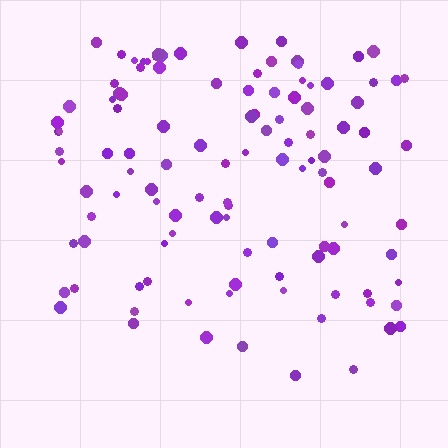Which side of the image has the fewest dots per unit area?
The bottom.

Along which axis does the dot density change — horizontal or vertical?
Vertical.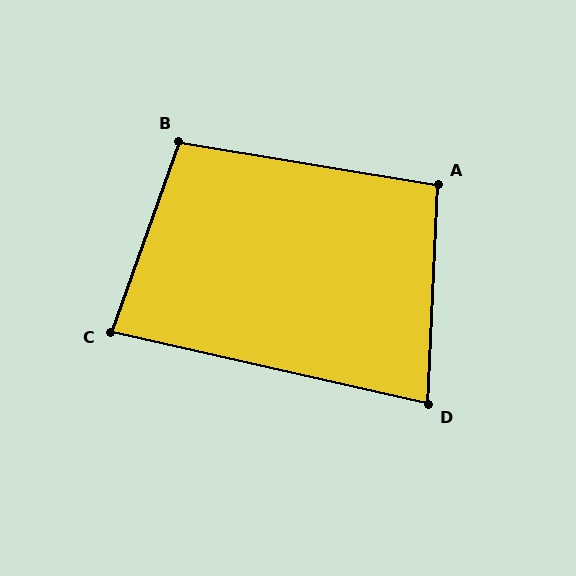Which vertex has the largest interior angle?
B, at approximately 100 degrees.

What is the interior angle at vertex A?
Approximately 97 degrees (obtuse).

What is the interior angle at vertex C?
Approximately 83 degrees (acute).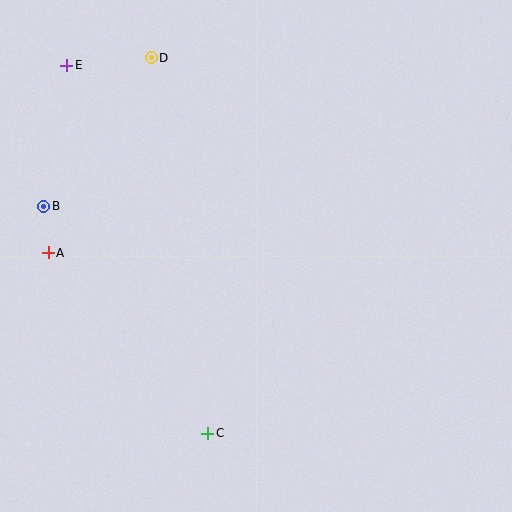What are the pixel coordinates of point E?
Point E is at (67, 65).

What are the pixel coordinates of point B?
Point B is at (44, 206).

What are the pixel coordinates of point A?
Point A is at (48, 253).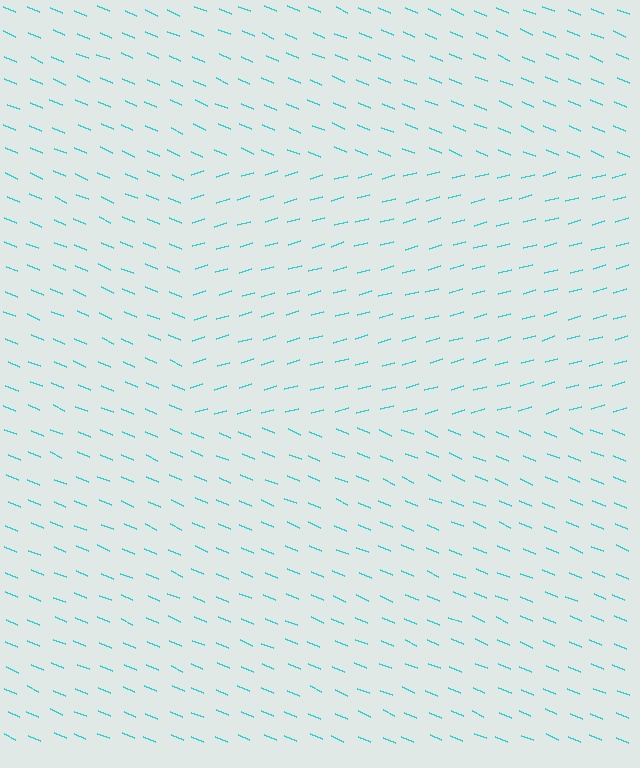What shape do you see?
I see a rectangle.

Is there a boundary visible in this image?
Yes, there is a texture boundary formed by a change in line orientation.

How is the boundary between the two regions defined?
The boundary is defined purely by a change in line orientation (approximately 39 degrees difference). All lines are the same color and thickness.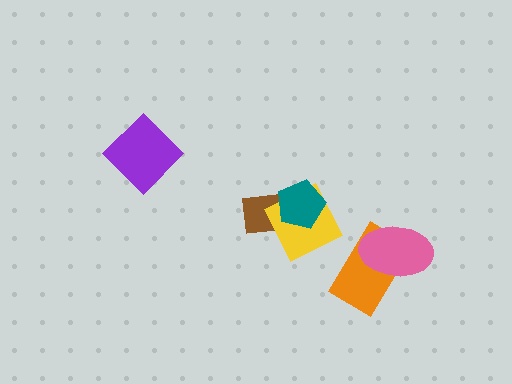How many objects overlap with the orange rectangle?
1 object overlaps with the orange rectangle.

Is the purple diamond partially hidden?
No, no other shape covers it.